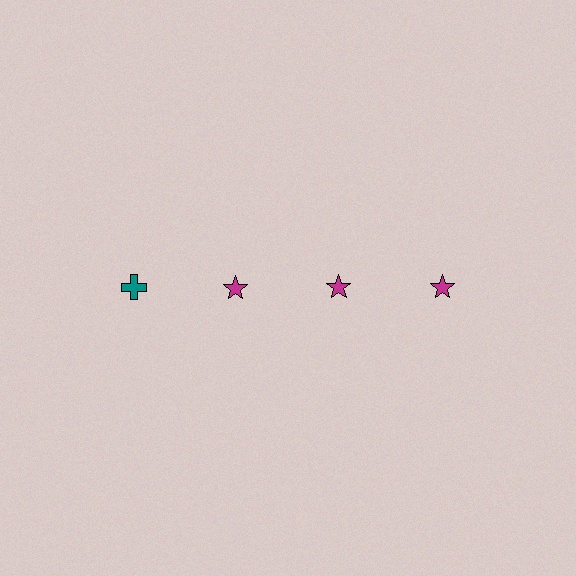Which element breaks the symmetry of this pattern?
The teal cross in the top row, leftmost column breaks the symmetry. All other shapes are magenta stars.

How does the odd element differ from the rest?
It differs in both color (teal instead of magenta) and shape (cross instead of star).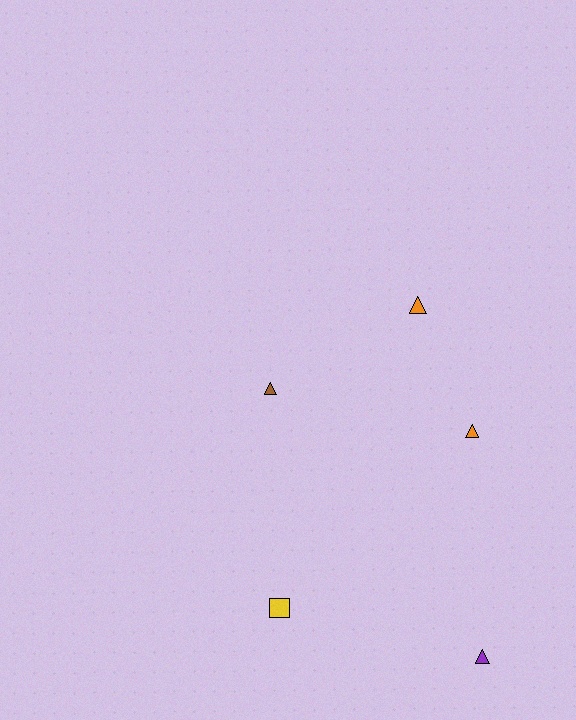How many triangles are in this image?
There are 4 triangles.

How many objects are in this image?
There are 5 objects.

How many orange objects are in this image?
There are 2 orange objects.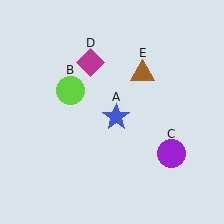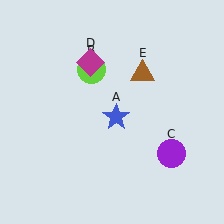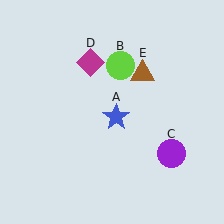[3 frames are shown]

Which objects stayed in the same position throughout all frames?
Blue star (object A) and purple circle (object C) and magenta diamond (object D) and brown triangle (object E) remained stationary.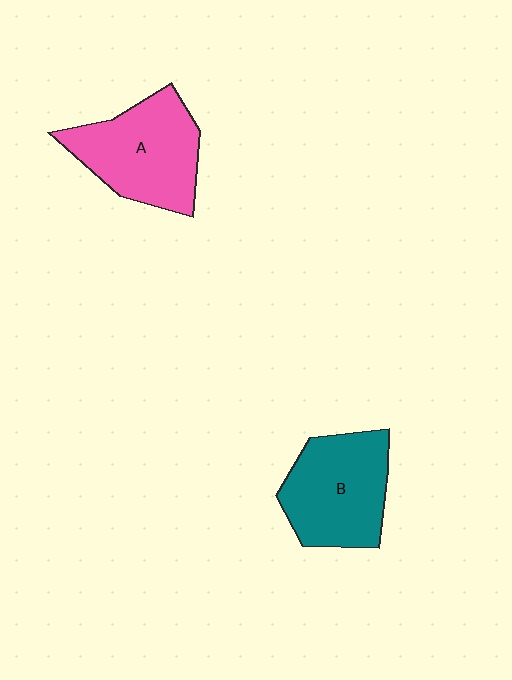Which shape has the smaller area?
Shape B (teal).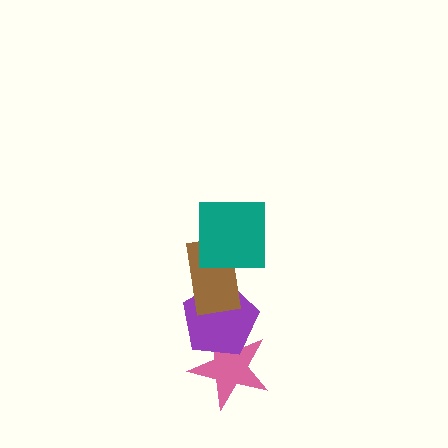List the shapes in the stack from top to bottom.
From top to bottom: the teal square, the brown rectangle, the purple pentagon, the pink star.